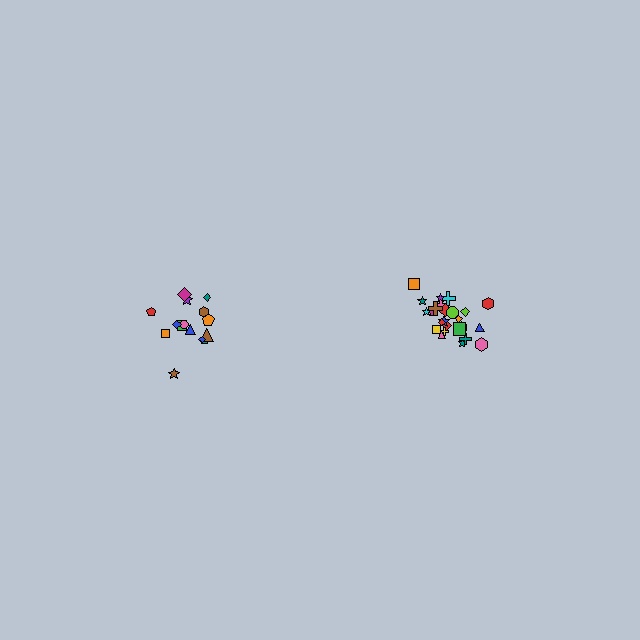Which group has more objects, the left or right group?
The right group.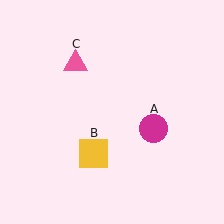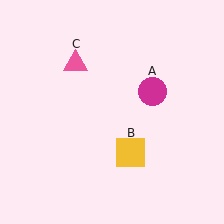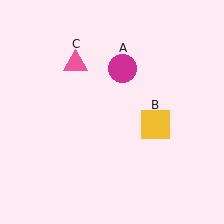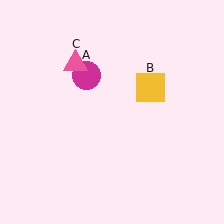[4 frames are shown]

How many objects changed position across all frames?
2 objects changed position: magenta circle (object A), yellow square (object B).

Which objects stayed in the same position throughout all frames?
Pink triangle (object C) remained stationary.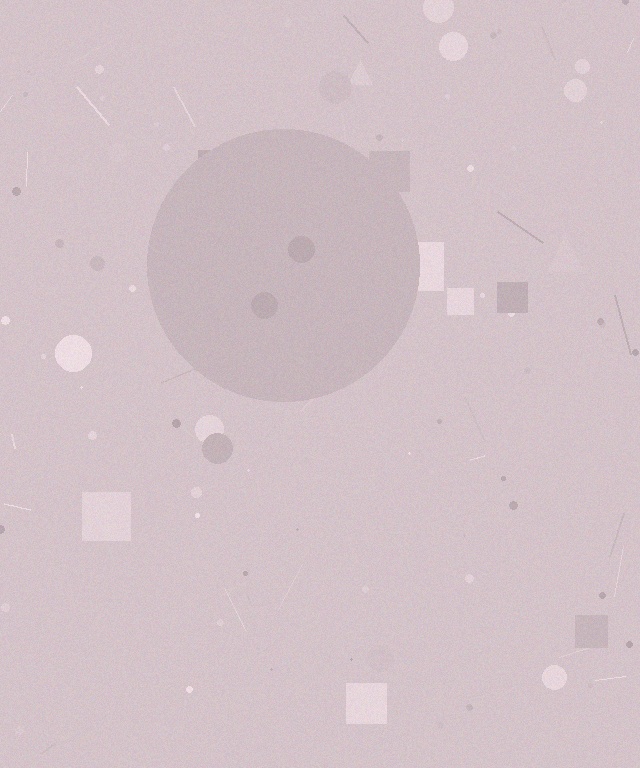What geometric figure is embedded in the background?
A circle is embedded in the background.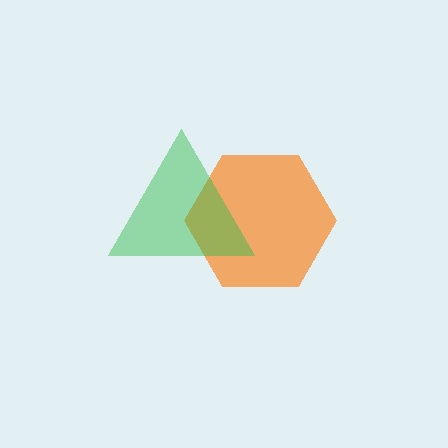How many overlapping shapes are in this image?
There are 2 overlapping shapes in the image.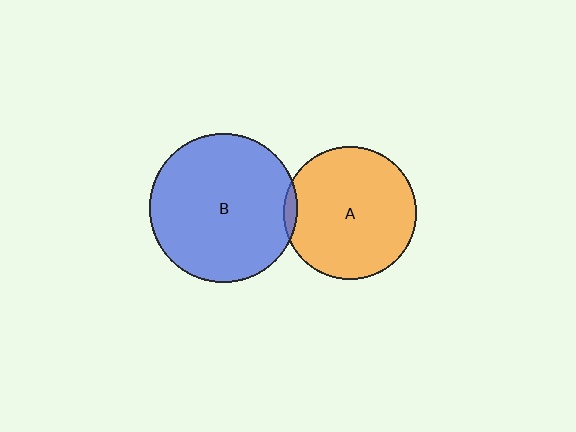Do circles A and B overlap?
Yes.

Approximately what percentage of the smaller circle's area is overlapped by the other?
Approximately 5%.